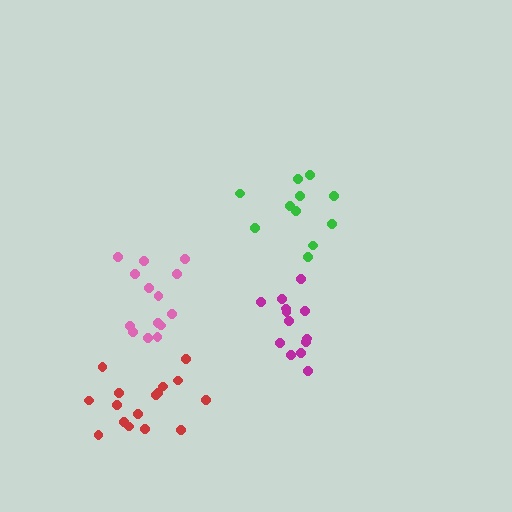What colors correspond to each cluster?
The clusters are colored: pink, green, red, magenta.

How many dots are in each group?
Group 1: 14 dots, Group 2: 11 dots, Group 3: 16 dots, Group 4: 13 dots (54 total).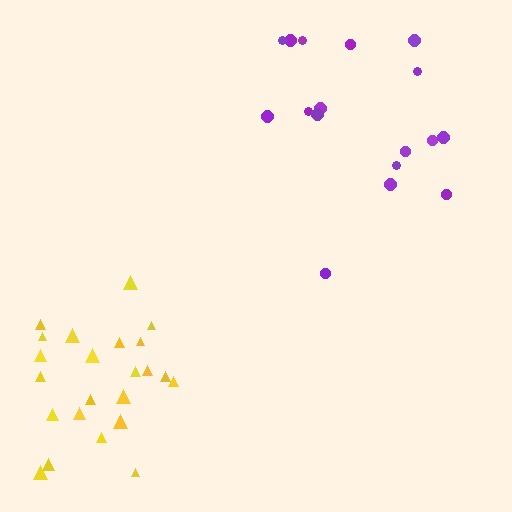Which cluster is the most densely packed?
Yellow.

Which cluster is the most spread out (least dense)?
Purple.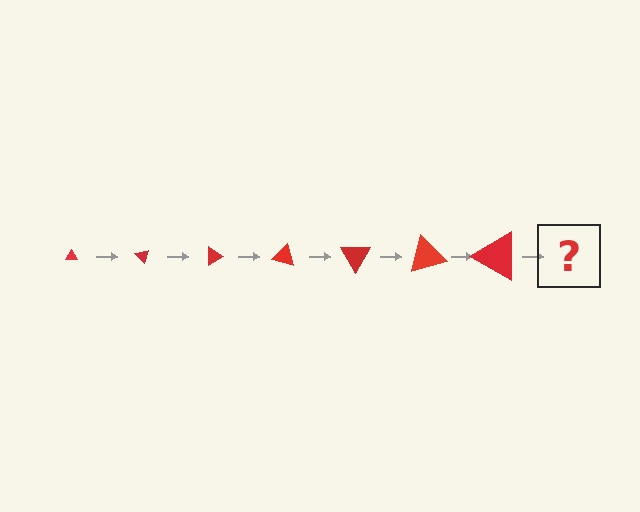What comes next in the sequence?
The next element should be a triangle, larger than the previous one and rotated 315 degrees from the start.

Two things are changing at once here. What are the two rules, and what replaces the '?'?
The two rules are that the triangle grows larger each step and it rotates 45 degrees each step. The '?' should be a triangle, larger than the previous one and rotated 315 degrees from the start.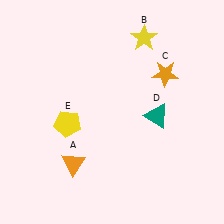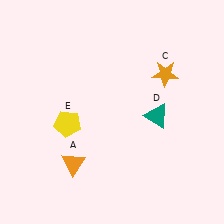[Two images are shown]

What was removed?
The yellow star (B) was removed in Image 2.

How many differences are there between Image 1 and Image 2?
There is 1 difference between the two images.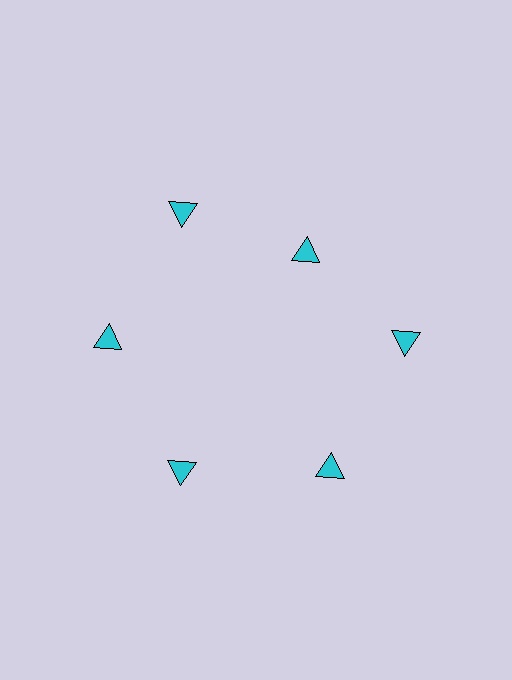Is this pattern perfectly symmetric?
No. The 6 cyan triangles are arranged in a ring, but one element near the 1 o'clock position is pulled inward toward the center, breaking the 6-fold rotational symmetry.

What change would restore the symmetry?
The symmetry would be restored by moving it outward, back onto the ring so that all 6 triangles sit at equal angles and equal distance from the center.